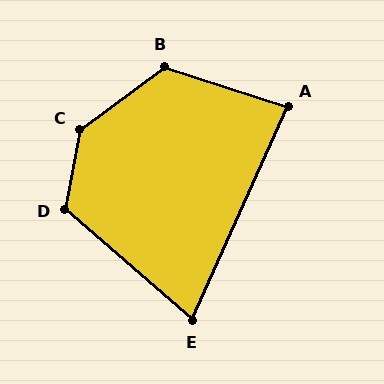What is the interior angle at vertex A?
Approximately 84 degrees (acute).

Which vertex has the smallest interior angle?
E, at approximately 73 degrees.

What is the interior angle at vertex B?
Approximately 125 degrees (obtuse).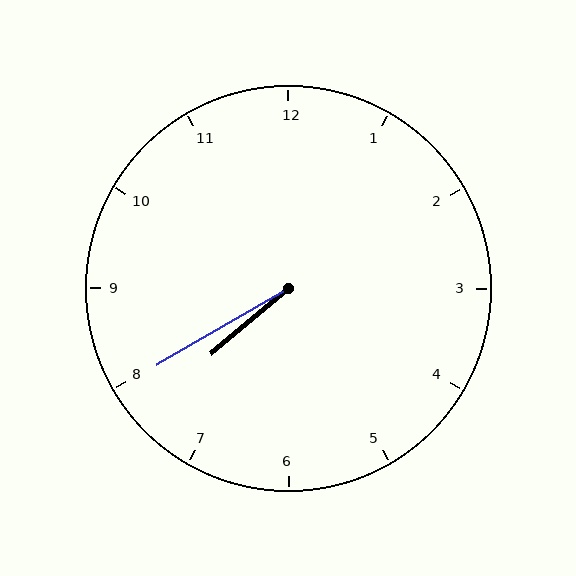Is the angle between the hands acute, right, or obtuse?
It is acute.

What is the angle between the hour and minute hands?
Approximately 10 degrees.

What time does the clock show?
7:40.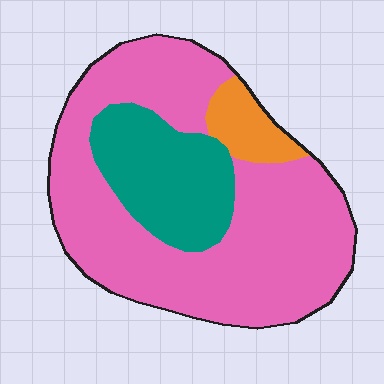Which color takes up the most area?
Pink, at roughly 70%.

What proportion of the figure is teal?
Teal covers about 25% of the figure.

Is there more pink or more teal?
Pink.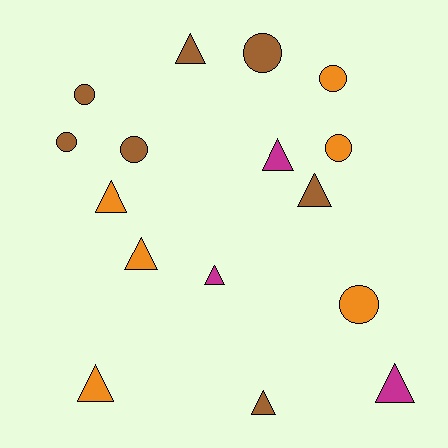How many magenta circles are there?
There are no magenta circles.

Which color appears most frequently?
Brown, with 7 objects.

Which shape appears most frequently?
Triangle, with 9 objects.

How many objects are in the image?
There are 16 objects.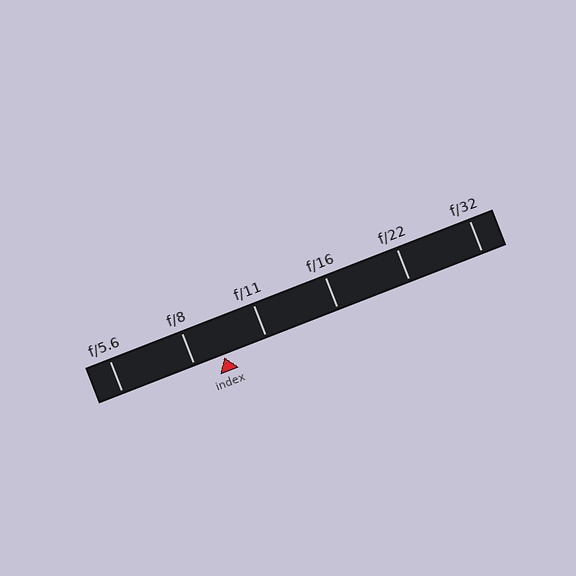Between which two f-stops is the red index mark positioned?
The index mark is between f/8 and f/11.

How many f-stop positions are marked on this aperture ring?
There are 6 f-stop positions marked.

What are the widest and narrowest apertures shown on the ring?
The widest aperture shown is f/5.6 and the narrowest is f/32.